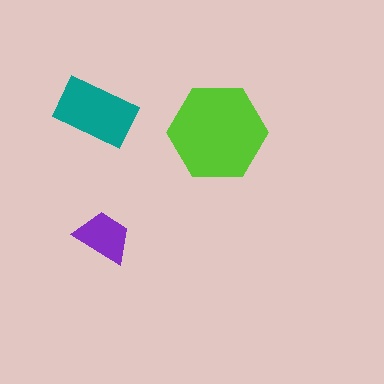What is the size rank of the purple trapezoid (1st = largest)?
3rd.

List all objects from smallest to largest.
The purple trapezoid, the teal rectangle, the lime hexagon.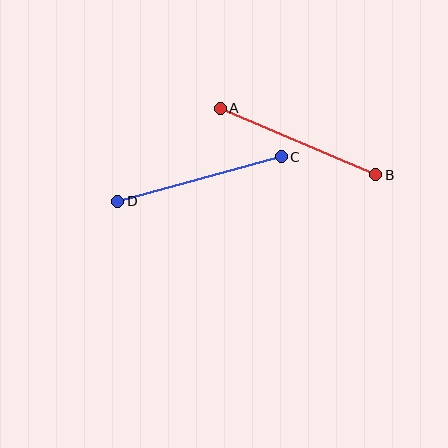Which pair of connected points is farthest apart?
Points C and D are farthest apart.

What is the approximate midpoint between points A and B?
The midpoint is at approximately (298, 142) pixels.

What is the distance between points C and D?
The distance is approximately 170 pixels.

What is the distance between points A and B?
The distance is approximately 169 pixels.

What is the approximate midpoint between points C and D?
The midpoint is at approximately (200, 179) pixels.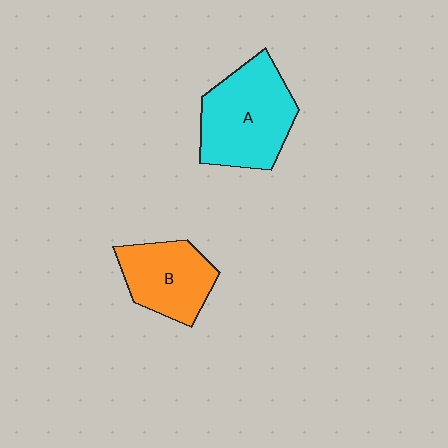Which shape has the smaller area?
Shape B (orange).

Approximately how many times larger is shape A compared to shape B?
Approximately 1.4 times.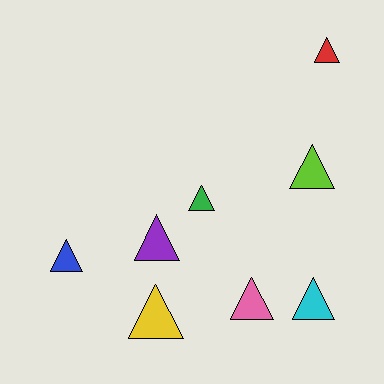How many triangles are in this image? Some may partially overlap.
There are 8 triangles.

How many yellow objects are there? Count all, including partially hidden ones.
There is 1 yellow object.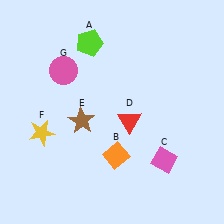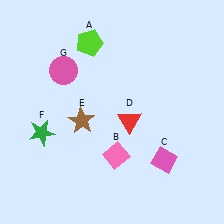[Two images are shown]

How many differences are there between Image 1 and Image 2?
There are 2 differences between the two images.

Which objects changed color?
B changed from orange to pink. F changed from yellow to green.